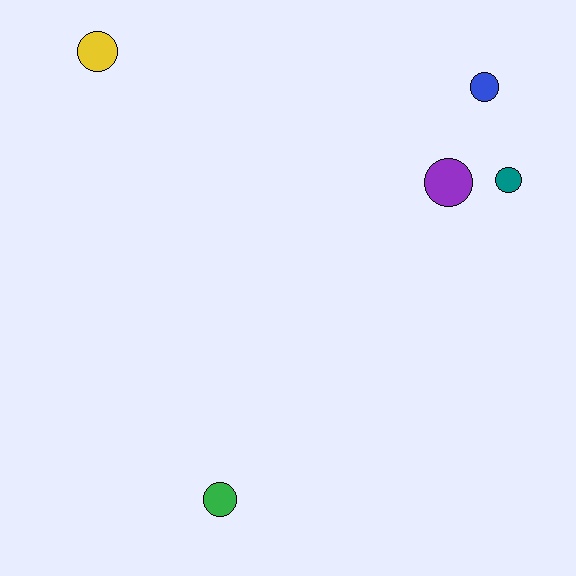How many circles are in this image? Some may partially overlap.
There are 5 circles.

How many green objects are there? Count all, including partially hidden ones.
There is 1 green object.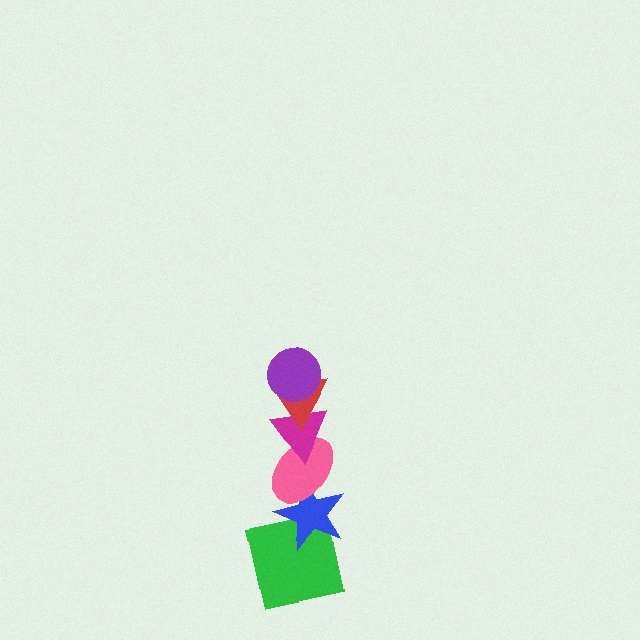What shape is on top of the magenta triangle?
The red triangle is on top of the magenta triangle.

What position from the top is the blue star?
The blue star is 5th from the top.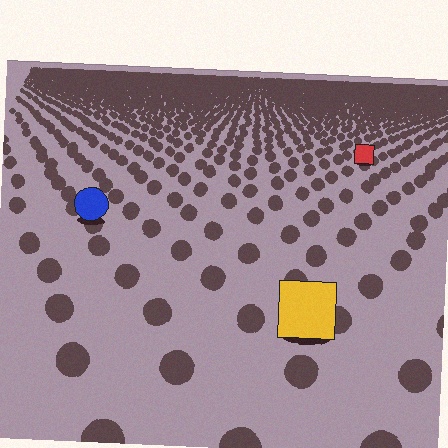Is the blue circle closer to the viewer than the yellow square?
No. The yellow square is closer — you can tell from the texture gradient: the ground texture is coarser near it.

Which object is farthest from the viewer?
The red square is farthest from the viewer. It appears smaller and the ground texture around it is denser.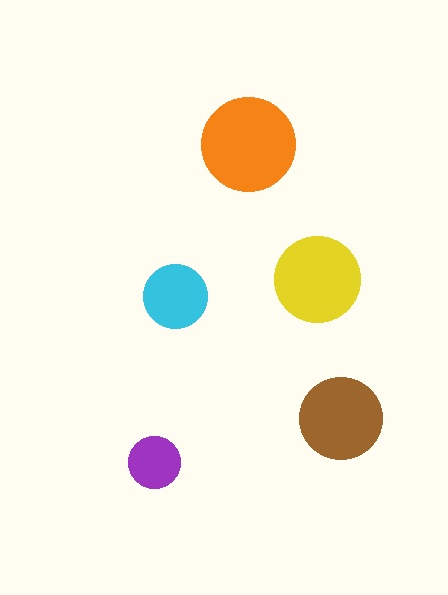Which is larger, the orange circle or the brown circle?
The orange one.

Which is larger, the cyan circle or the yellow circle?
The yellow one.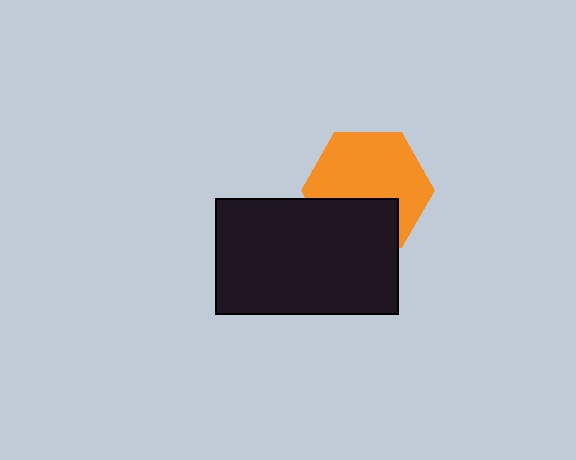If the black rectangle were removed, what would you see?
You would see the complete orange hexagon.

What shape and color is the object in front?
The object in front is a black rectangle.